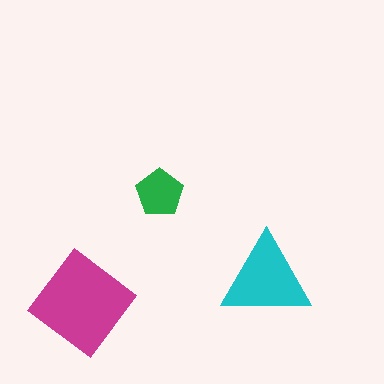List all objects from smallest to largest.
The green pentagon, the cyan triangle, the magenta diamond.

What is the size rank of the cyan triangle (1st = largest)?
2nd.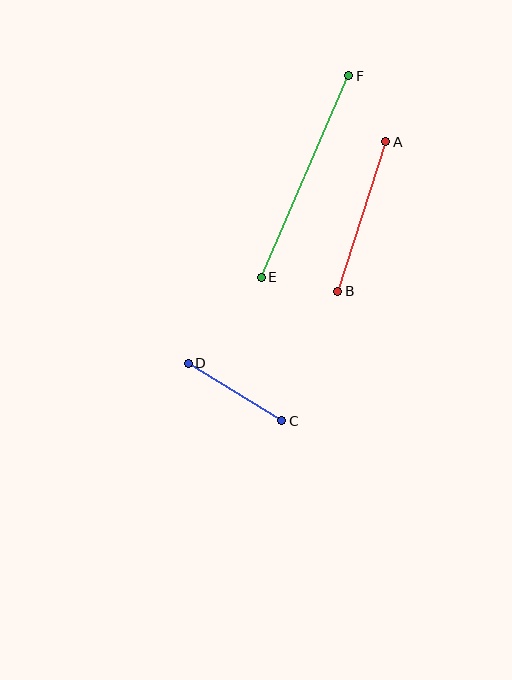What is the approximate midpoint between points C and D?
The midpoint is at approximately (235, 392) pixels.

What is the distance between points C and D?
The distance is approximately 109 pixels.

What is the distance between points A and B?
The distance is approximately 157 pixels.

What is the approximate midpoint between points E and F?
The midpoint is at approximately (305, 177) pixels.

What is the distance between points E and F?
The distance is approximately 220 pixels.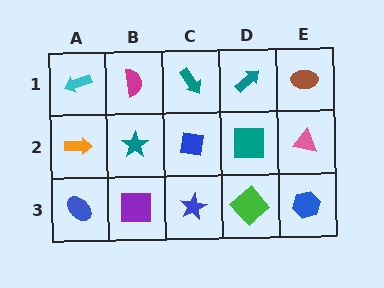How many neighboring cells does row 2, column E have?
3.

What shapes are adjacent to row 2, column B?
A magenta semicircle (row 1, column B), a purple square (row 3, column B), an orange arrow (row 2, column A), a blue square (row 2, column C).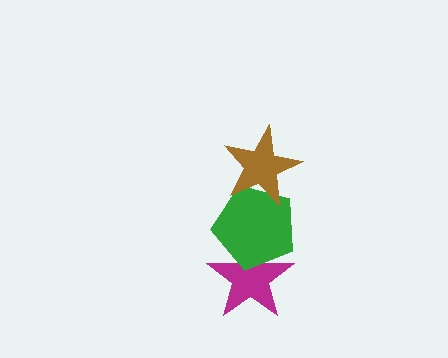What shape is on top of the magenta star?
The green pentagon is on top of the magenta star.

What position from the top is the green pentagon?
The green pentagon is 2nd from the top.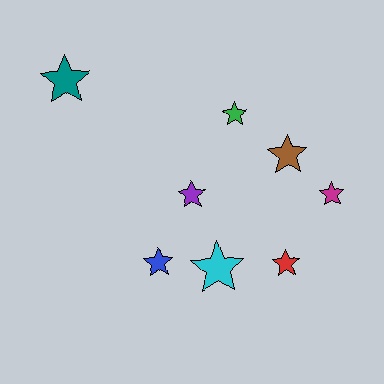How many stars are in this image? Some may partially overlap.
There are 8 stars.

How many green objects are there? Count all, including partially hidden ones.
There is 1 green object.